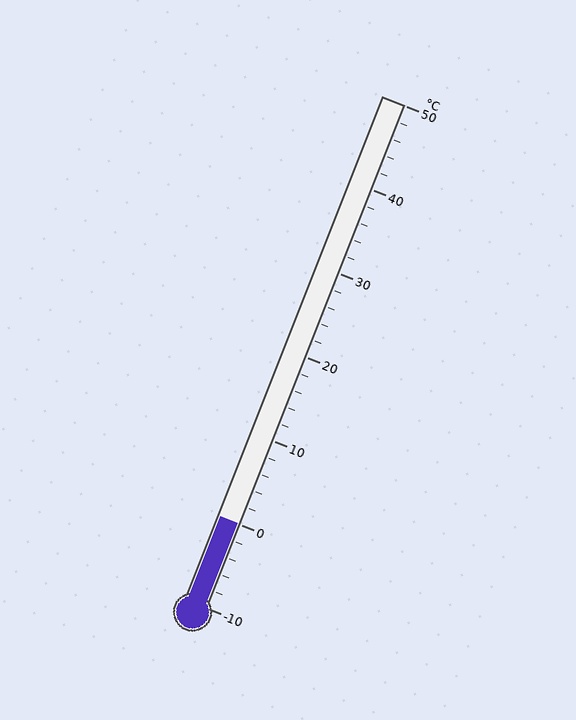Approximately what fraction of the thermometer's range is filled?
The thermometer is filled to approximately 15% of its range.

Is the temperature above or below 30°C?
The temperature is below 30°C.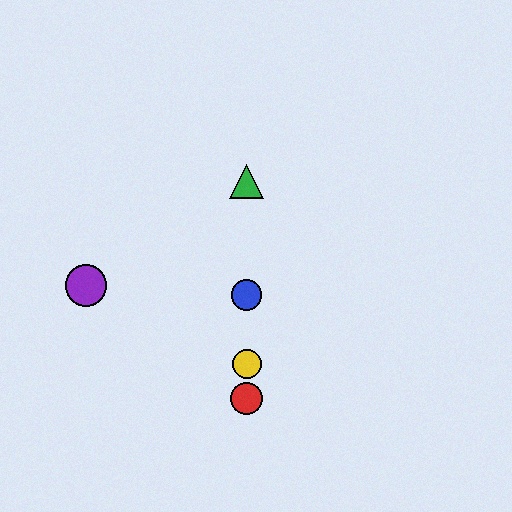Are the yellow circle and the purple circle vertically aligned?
No, the yellow circle is at x≈247 and the purple circle is at x≈86.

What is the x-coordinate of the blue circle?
The blue circle is at x≈247.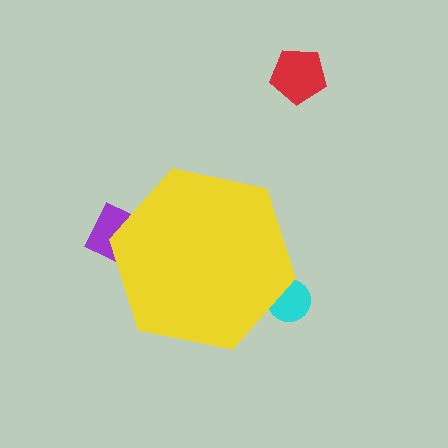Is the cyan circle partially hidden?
Yes, the cyan circle is partially hidden behind the yellow hexagon.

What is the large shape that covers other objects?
A yellow hexagon.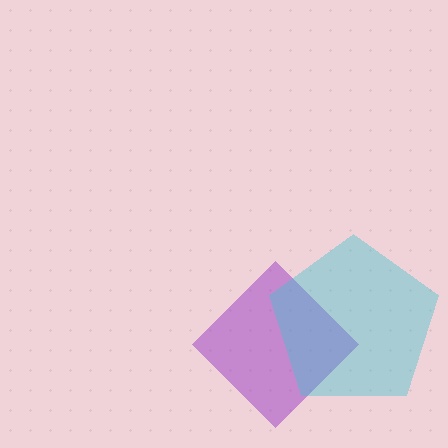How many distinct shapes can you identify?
There are 2 distinct shapes: a purple diamond, a cyan pentagon.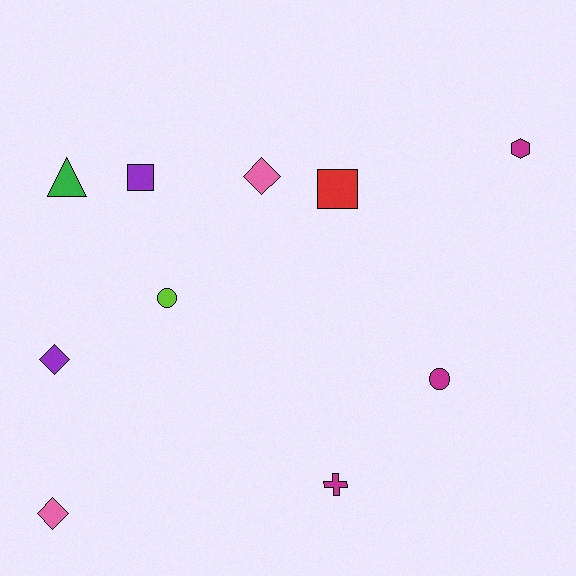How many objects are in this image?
There are 10 objects.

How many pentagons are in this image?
There are no pentagons.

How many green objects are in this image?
There is 1 green object.